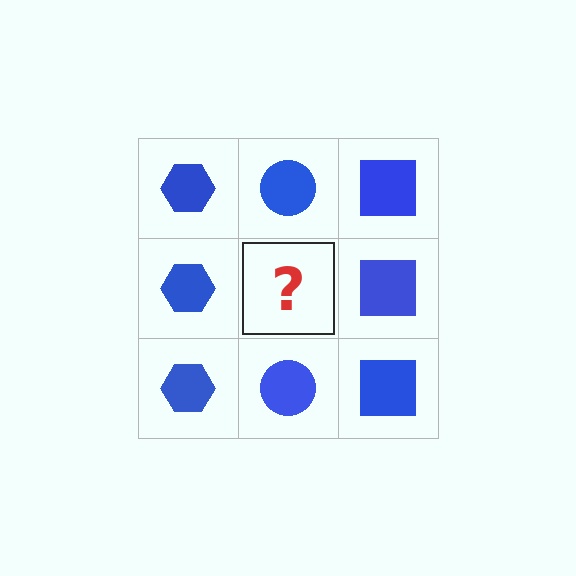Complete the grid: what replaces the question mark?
The question mark should be replaced with a blue circle.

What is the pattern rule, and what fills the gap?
The rule is that each column has a consistent shape. The gap should be filled with a blue circle.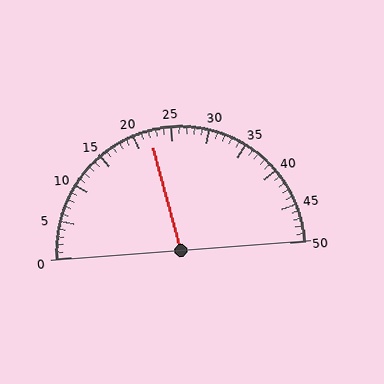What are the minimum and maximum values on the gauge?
The gauge ranges from 0 to 50.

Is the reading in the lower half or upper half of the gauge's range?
The reading is in the lower half of the range (0 to 50).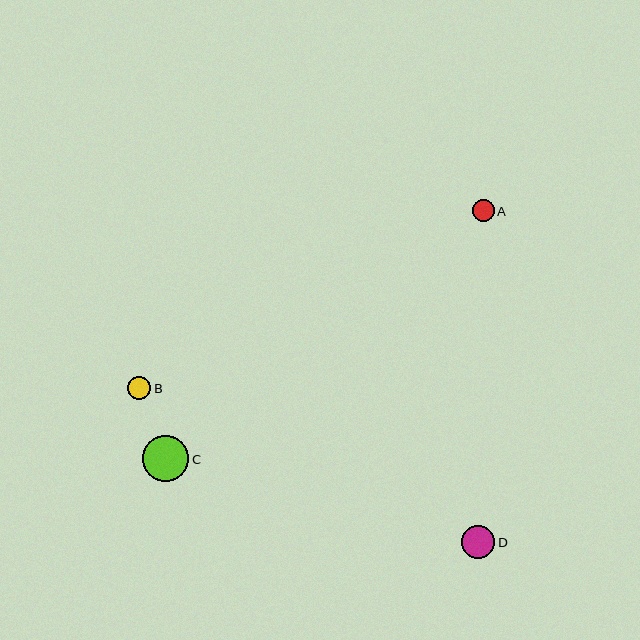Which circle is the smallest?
Circle A is the smallest with a size of approximately 22 pixels.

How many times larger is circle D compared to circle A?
Circle D is approximately 1.5 times the size of circle A.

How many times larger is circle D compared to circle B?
Circle D is approximately 1.4 times the size of circle B.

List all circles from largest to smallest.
From largest to smallest: C, D, B, A.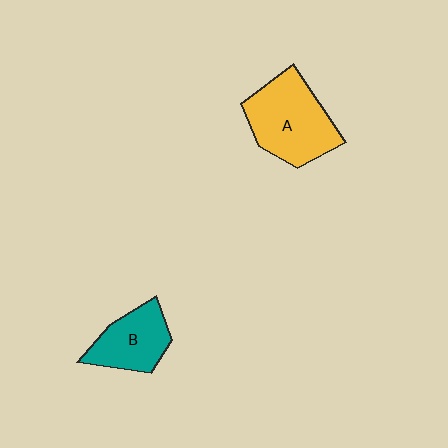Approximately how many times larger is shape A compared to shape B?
Approximately 1.5 times.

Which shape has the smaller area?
Shape B (teal).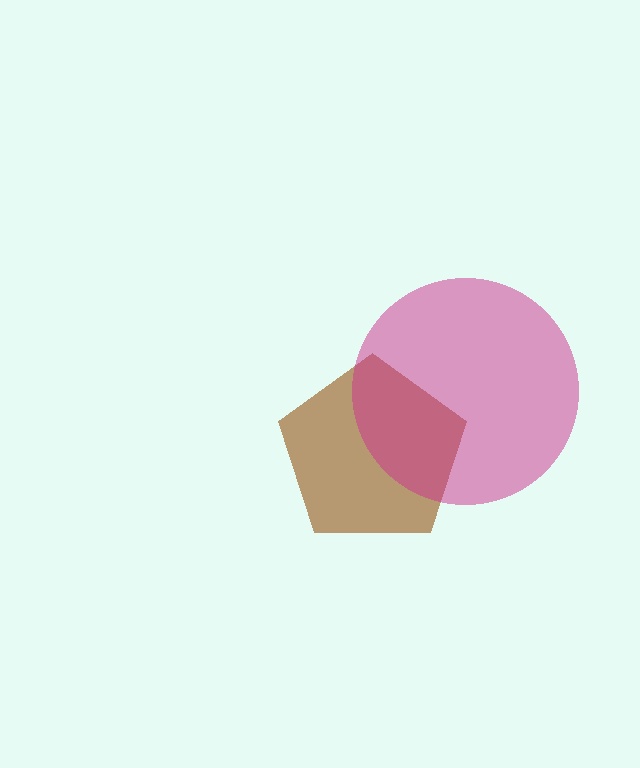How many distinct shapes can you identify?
There are 2 distinct shapes: a brown pentagon, a magenta circle.